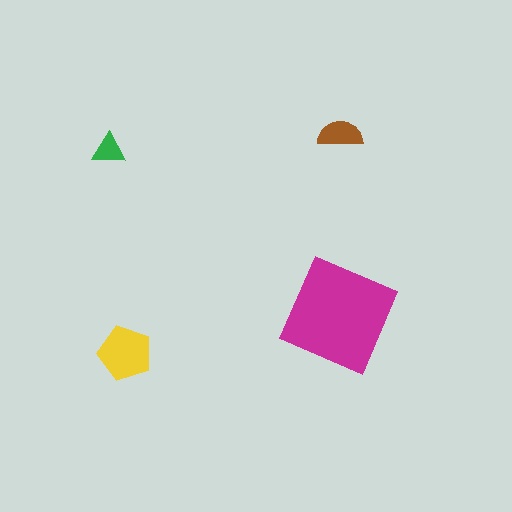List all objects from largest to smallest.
The magenta diamond, the yellow pentagon, the brown semicircle, the green triangle.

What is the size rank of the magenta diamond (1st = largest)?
1st.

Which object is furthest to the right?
The brown semicircle is rightmost.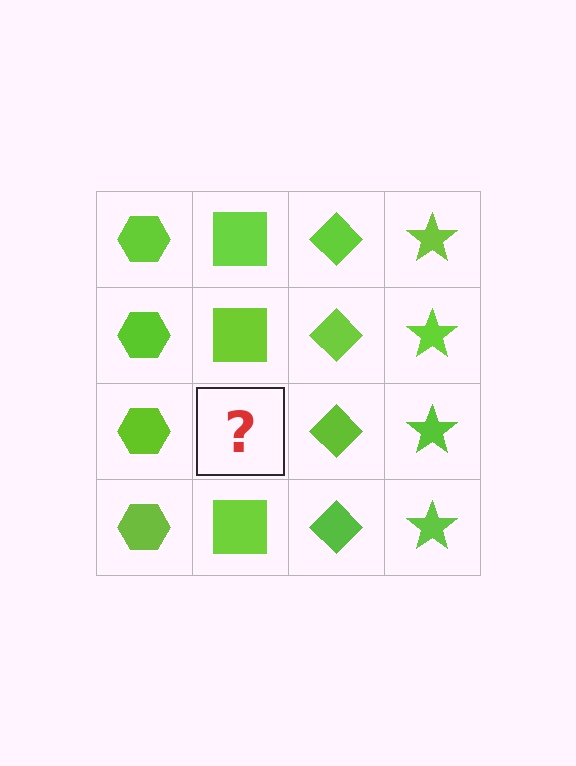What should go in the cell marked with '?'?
The missing cell should contain a lime square.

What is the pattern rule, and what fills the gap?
The rule is that each column has a consistent shape. The gap should be filled with a lime square.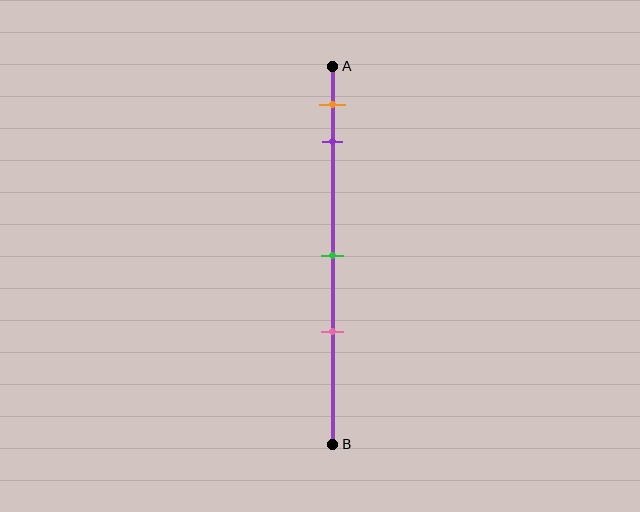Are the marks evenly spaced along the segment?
No, the marks are not evenly spaced.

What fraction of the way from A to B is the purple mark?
The purple mark is approximately 20% (0.2) of the way from A to B.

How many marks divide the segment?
There are 4 marks dividing the segment.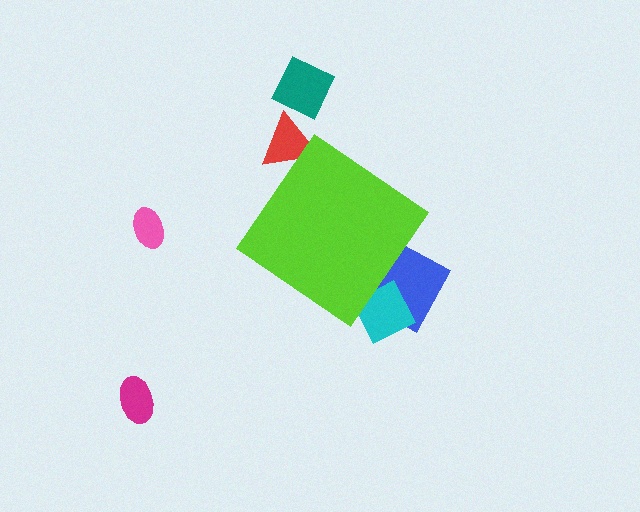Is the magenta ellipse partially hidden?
No, the magenta ellipse is fully visible.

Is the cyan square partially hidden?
Yes, the cyan square is partially hidden behind the lime diamond.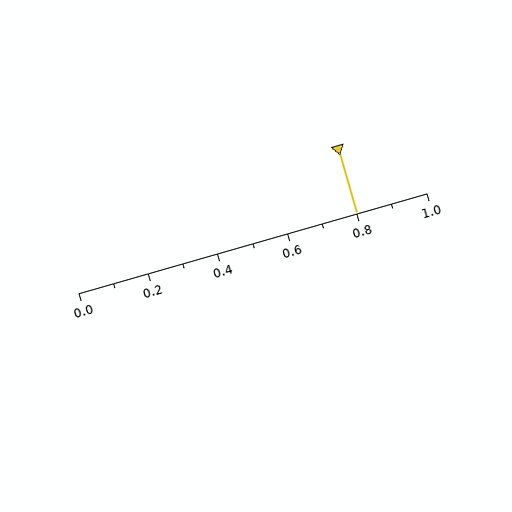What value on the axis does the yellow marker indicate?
The marker indicates approximately 0.8.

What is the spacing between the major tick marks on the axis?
The major ticks are spaced 0.2 apart.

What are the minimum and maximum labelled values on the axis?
The axis runs from 0.0 to 1.0.